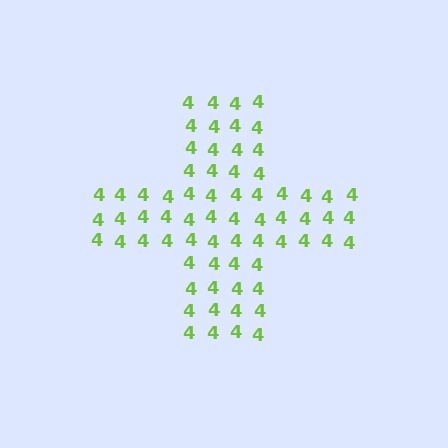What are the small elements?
The small elements are digit 4's.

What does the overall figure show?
The overall figure shows a cross.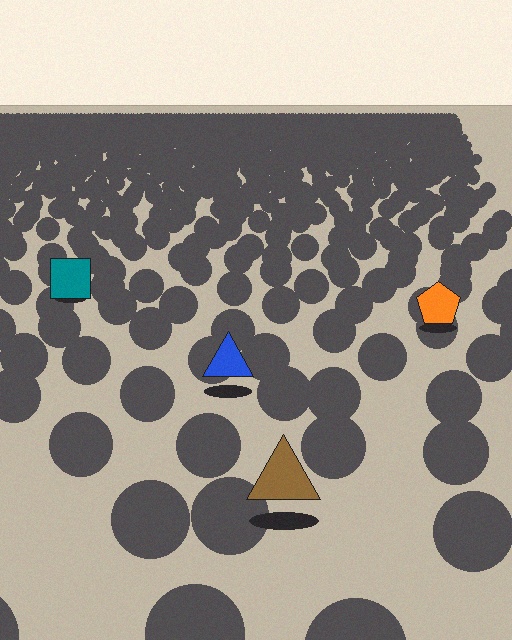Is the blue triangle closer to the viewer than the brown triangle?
No. The brown triangle is closer — you can tell from the texture gradient: the ground texture is coarser near it.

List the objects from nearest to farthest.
From nearest to farthest: the brown triangle, the blue triangle, the orange pentagon, the teal square.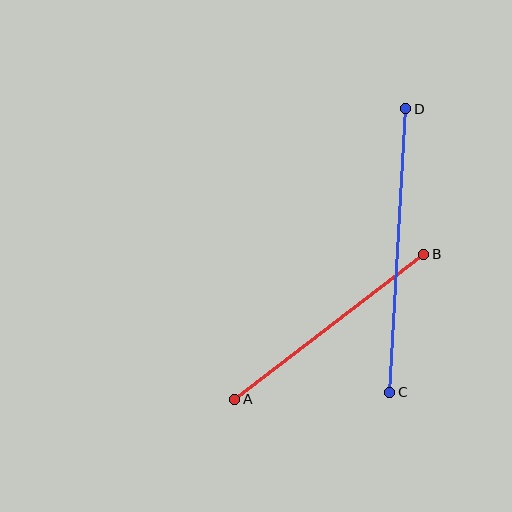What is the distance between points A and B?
The distance is approximately 239 pixels.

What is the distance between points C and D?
The distance is approximately 284 pixels.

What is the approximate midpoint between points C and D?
The midpoint is at approximately (398, 251) pixels.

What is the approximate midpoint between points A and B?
The midpoint is at approximately (329, 327) pixels.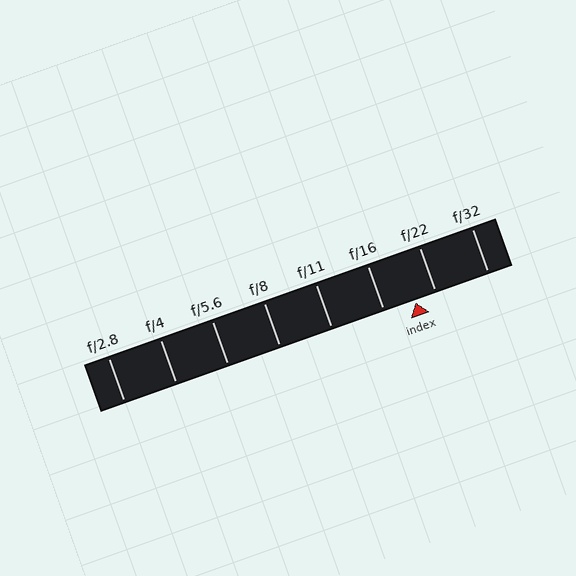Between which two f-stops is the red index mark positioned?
The index mark is between f/16 and f/22.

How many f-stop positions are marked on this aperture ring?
There are 8 f-stop positions marked.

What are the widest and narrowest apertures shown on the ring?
The widest aperture shown is f/2.8 and the narrowest is f/32.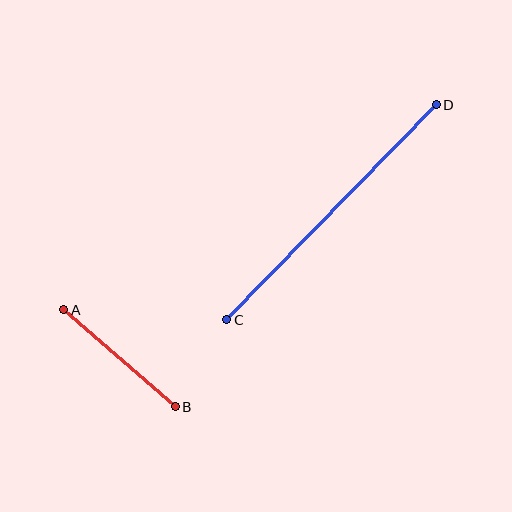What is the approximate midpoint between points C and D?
The midpoint is at approximately (331, 212) pixels.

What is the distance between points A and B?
The distance is approximately 147 pixels.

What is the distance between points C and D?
The distance is approximately 300 pixels.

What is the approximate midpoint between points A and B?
The midpoint is at approximately (119, 358) pixels.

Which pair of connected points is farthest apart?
Points C and D are farthest apart.